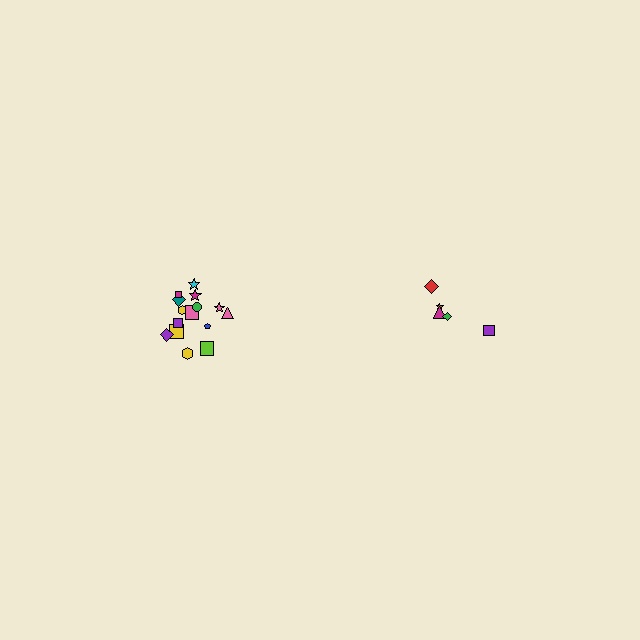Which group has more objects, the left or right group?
The left group.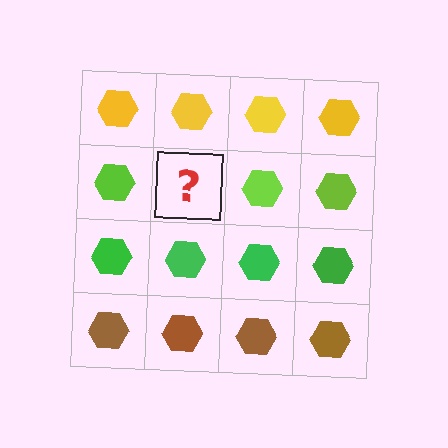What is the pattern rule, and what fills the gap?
The rule is that each row has a consistent color. The gap should be filled with a lime hexagon.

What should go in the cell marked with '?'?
The missing cell should contain a lime hexagon.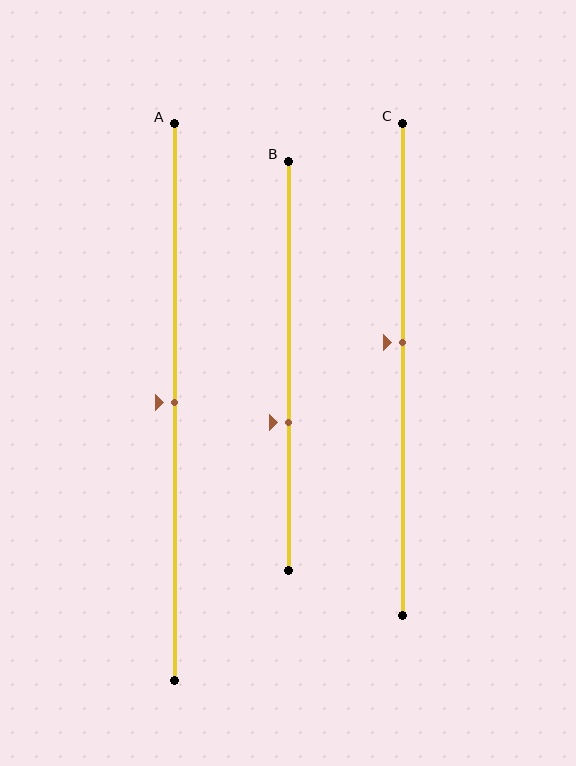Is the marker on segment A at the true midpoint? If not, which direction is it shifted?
Yes, the marker on segment A is at the true midpoint.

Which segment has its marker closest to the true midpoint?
Segment A has its marker closest to the true midpoint.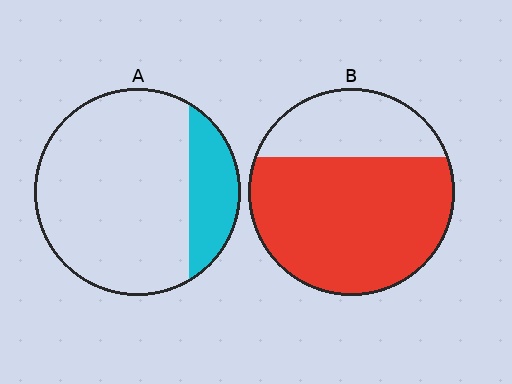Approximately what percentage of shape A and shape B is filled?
A is approximately 20% and B is approximately 70%.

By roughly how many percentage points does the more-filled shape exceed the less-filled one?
By roughly 50 percentage points (B over A).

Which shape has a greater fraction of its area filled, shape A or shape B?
Shape B.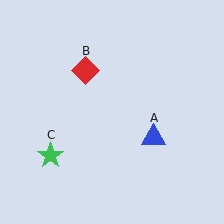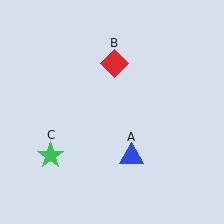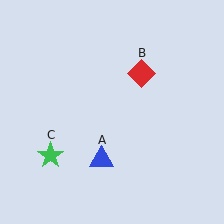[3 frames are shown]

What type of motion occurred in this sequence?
The blue triangle (object A), red diamond (object B) rotated clockwise around the center of the scene.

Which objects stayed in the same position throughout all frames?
Green star (object C) remained stationary.